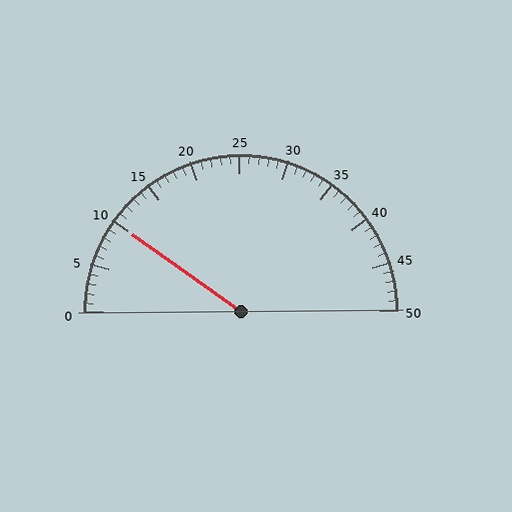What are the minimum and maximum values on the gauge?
The gauge ranges from 0 to 50.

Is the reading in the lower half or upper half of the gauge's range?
The reading is in the lower half of the range (0 to 50).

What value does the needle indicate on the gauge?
The needle indicates approximately 10.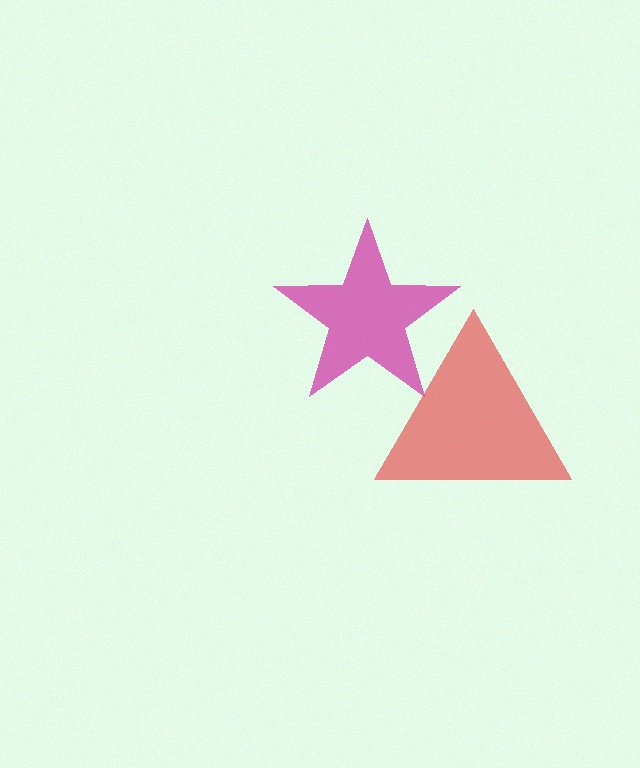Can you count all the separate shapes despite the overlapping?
Yes, there are 2 separate shapes.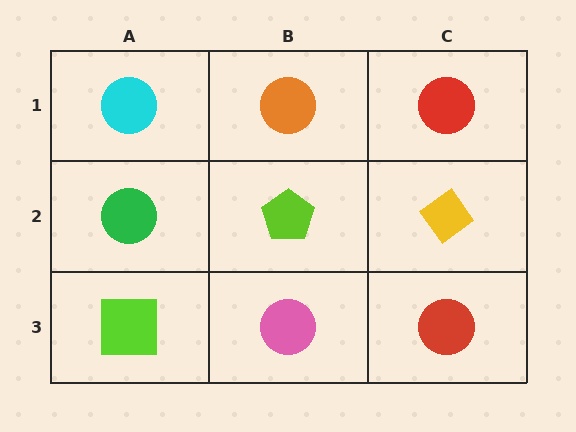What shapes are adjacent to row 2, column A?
A cyan circle (row 1, column A), a lime square (row 3, column A), a lime pentagon (row 2, column B).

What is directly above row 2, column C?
A red circle.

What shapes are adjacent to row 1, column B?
A lime pentagon (row 2, column B), a cyan circle (row 1, column A), a red circle (row 1, column C).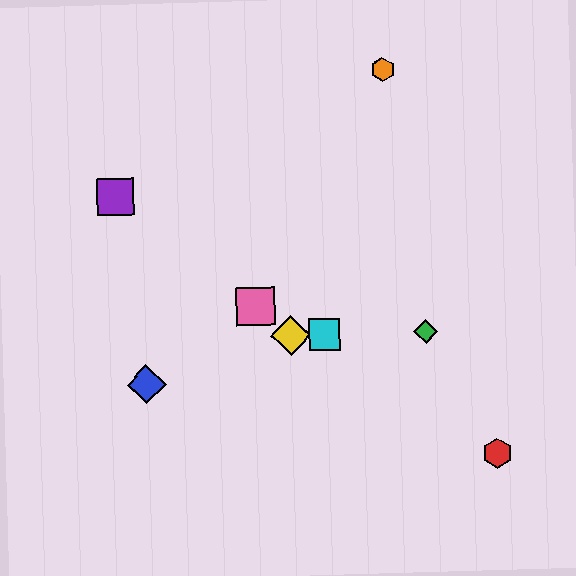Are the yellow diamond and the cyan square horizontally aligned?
Yes, both are at y≈336.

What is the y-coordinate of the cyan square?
The cyan square is at y≈335.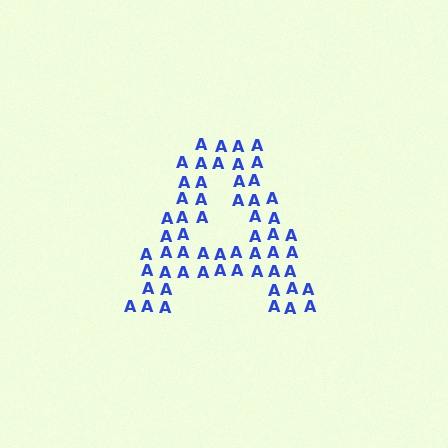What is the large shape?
The large shape is the letter A.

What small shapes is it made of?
It is made of small letter A's.